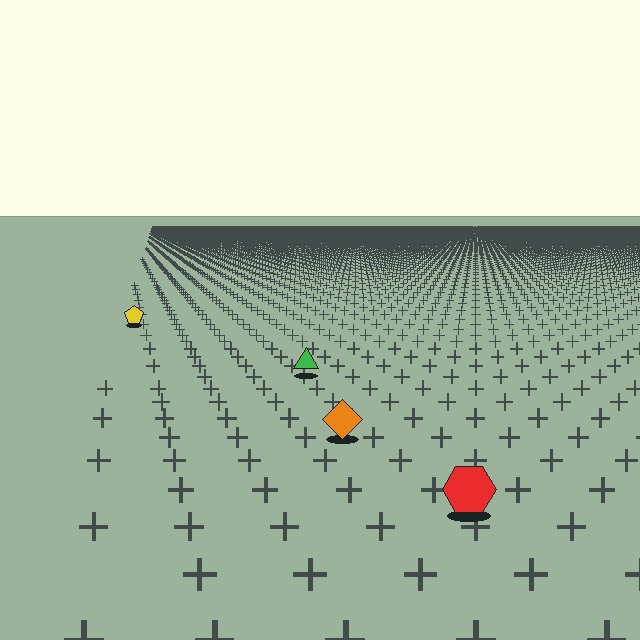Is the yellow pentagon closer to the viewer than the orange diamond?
No. The orange diamond is closer — you can tell from the texture gradient: the ground texture is coarser near it.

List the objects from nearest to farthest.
From nearest to farthest: the red hexagon, the orange diamond, the green triangle, the yellow pentagon.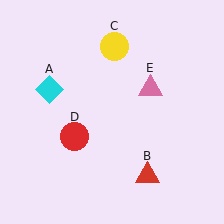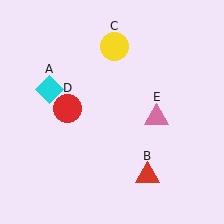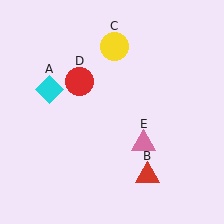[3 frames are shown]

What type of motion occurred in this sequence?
The red circle (object D), pink triangle (object E) rotated clockwise around the center of the scene.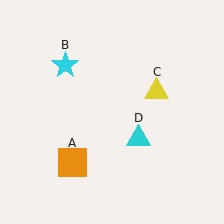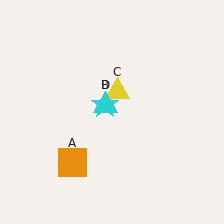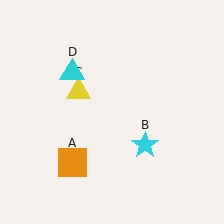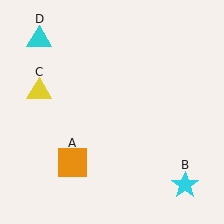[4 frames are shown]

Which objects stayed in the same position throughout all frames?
Orange square (object A) remained stationary.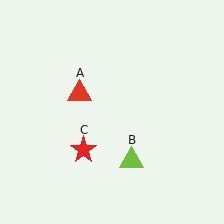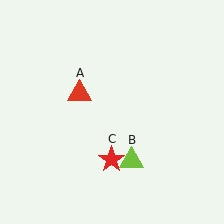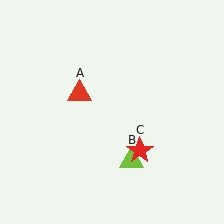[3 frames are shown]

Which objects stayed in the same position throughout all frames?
Red triangle (object A) and lime triangle (object B) remained stationary.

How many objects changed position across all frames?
1 object changed position: red star (object C).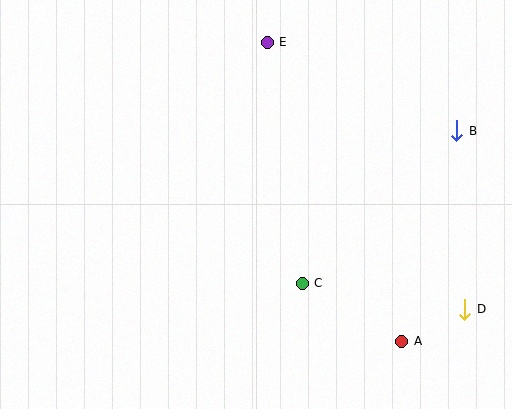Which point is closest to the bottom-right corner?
Point D is closest to the bottom-right corner.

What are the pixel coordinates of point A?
Point A is at (402, 341).